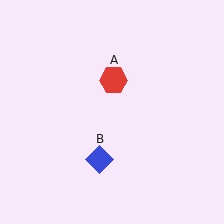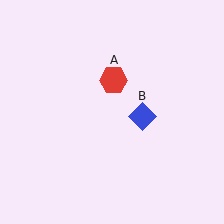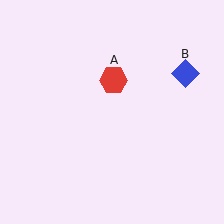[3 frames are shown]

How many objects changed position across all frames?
1 object changed position: blue diamond (object B).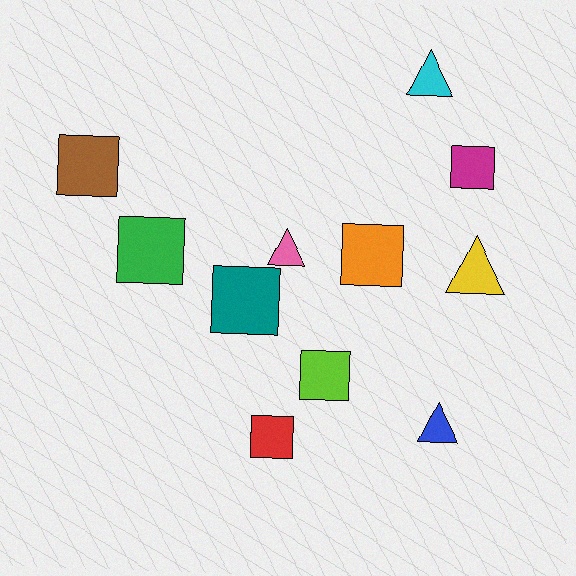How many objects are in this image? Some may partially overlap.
There are 11 objects.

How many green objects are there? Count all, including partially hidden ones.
There is 1 green object.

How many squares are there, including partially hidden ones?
There are 7 squares.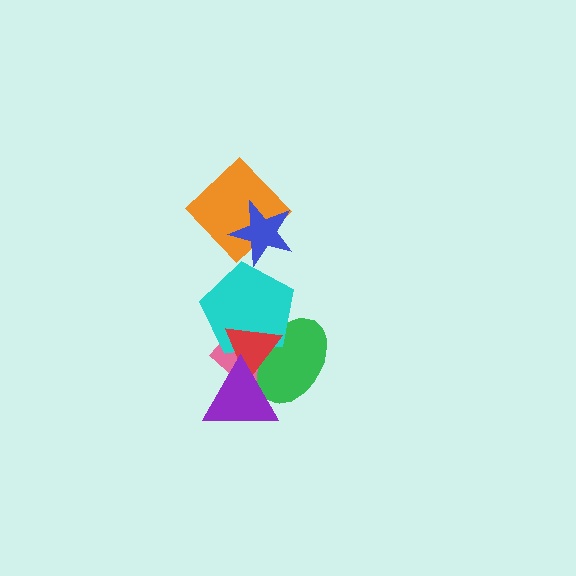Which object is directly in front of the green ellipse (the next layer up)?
The cyan pentagon is directly in front of the green ellipse.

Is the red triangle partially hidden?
Yes, it is partially covered by another shape.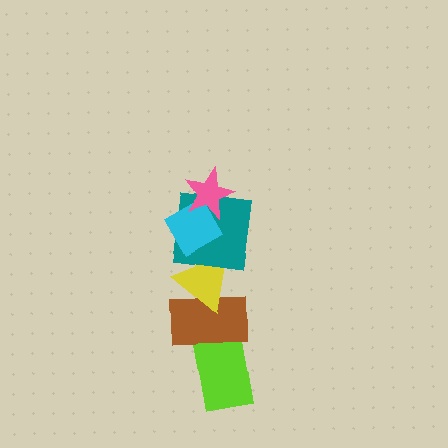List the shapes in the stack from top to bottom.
From top to bottom: the pink star, the cyan diamond, the teal square, the yellow triangle, the brown rectangle, the lime rectangle.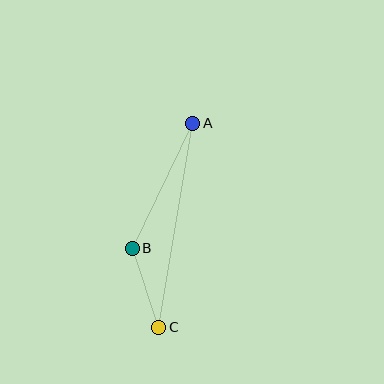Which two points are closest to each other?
Points B and C are closest to each other.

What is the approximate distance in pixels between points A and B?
The distance between A and B is approximately 138 pixels.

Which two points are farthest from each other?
Points A and C are farthest from each other.